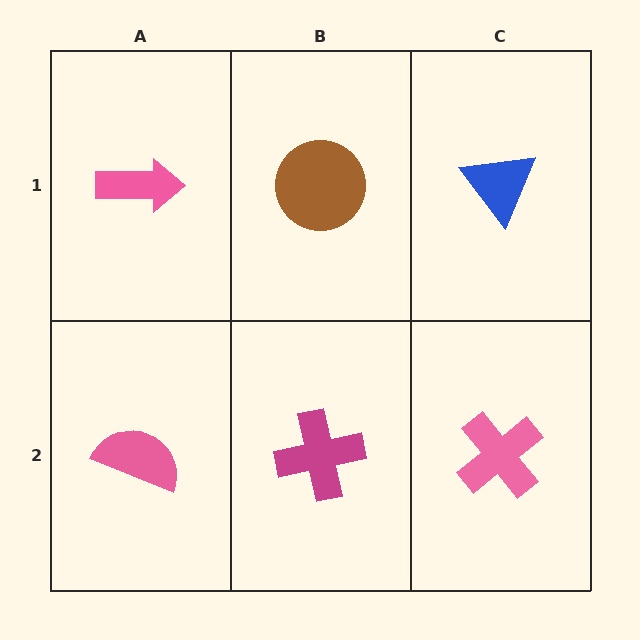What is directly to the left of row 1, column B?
A pink arrow.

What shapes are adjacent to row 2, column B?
A brown circle (row 1, column B), a pink semicircle (row 2, column A), a pink cross (row 2, column C).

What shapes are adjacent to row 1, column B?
A magenta cross (row 2, column B), a pink arrow (row 1, column A), a blue triangle (row 1, column C).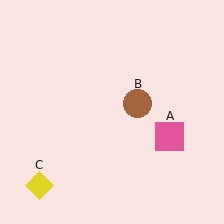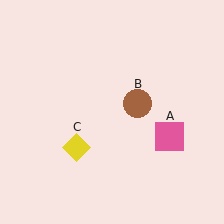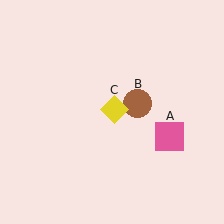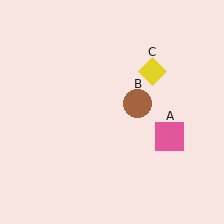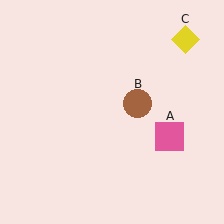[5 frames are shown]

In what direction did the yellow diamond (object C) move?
The yellow diamond (object C) moved up and to the right.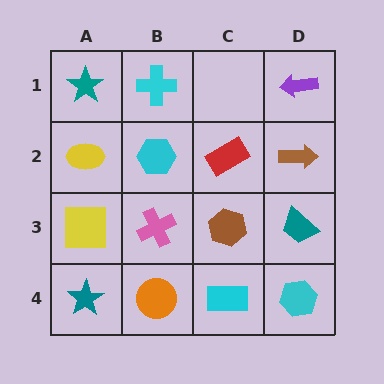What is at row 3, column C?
A brown hexagon.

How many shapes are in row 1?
3 shapes.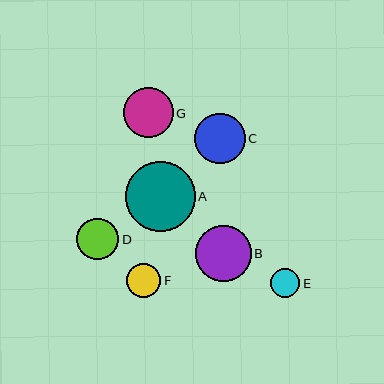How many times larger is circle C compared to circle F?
Circle C is approximately 1.5 times the size of circle F.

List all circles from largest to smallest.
From largest to smallest: A, B, C, G, D, F, E.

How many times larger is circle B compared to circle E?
Circle B is approximately 1.9 times the size of circle E.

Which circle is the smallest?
Circle E is the smallest with a size of approximately 29 pixels.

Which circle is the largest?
Circle A is the largest with a size of approximately 70 pixels.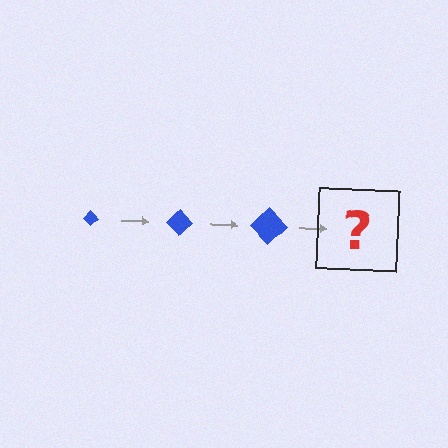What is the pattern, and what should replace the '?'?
The pattern is that the diamond gets progressively larger each step. The '?' should be a blue diamond, larger than the previous one.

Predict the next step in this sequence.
The next step is a blue diamond, larger than the previous one.